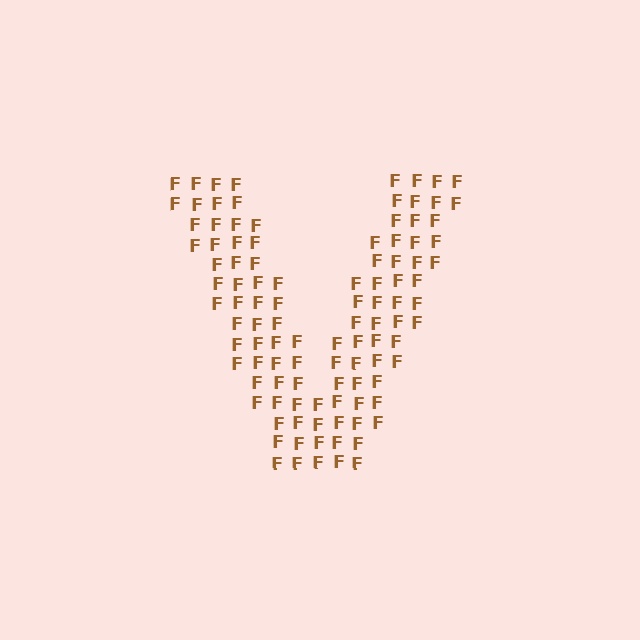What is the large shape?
The large shape is the letter V.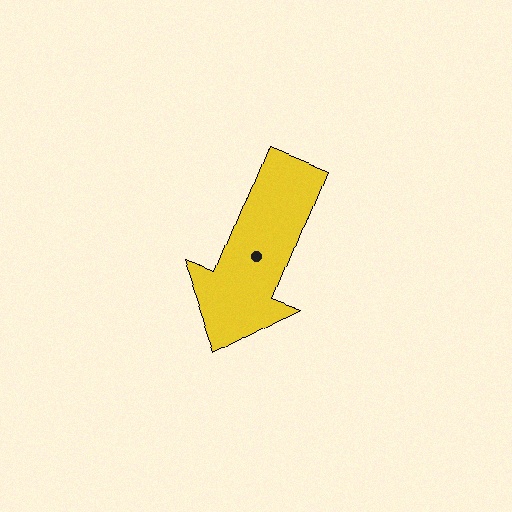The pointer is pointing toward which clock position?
Roughly 7 o'clock.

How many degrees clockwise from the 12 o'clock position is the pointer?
Approximately 201 degrees.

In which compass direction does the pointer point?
South.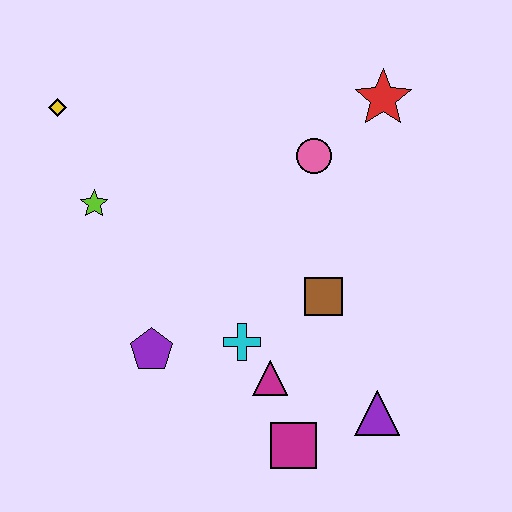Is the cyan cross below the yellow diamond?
Yes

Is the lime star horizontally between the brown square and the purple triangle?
No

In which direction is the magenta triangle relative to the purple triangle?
The magenta triangle is to the left of the purple triangle.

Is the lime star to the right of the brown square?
No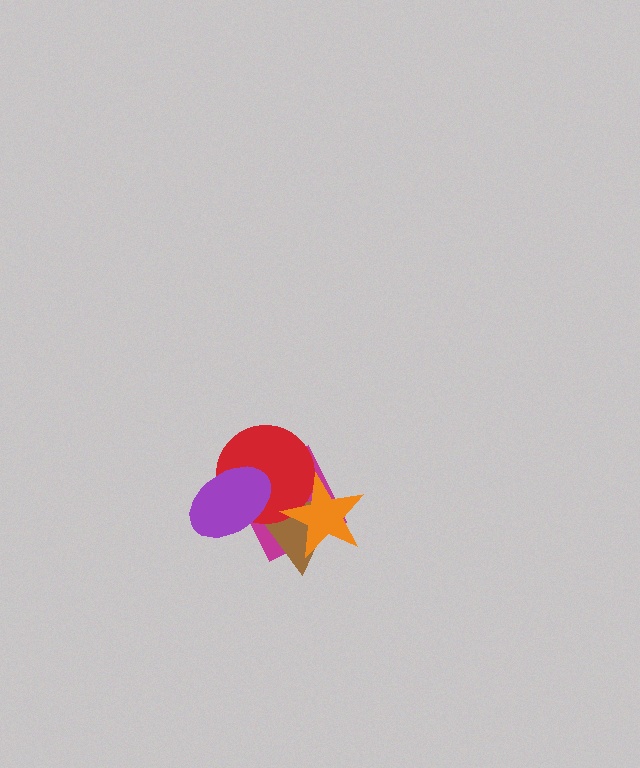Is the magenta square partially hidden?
Yes, it is partially covered by another shape.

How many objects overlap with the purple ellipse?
3 objects overlap with the purple ellipse.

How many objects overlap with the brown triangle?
4 objects overlap with the brown triangle.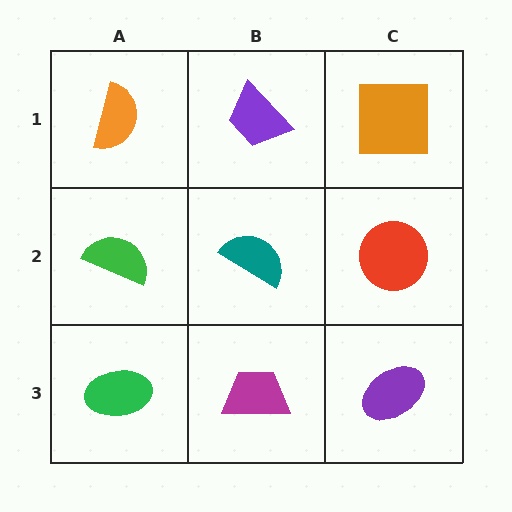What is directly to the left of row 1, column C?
A purple trapezoid.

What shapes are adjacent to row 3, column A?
A green semicircle (row 2, column A), a magenta trapezoid (row 3, column B).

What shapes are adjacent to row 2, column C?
An orange square (row 1, column C), a purple ellipse (row 3, column C), a teal semicircle (row 2, column B).